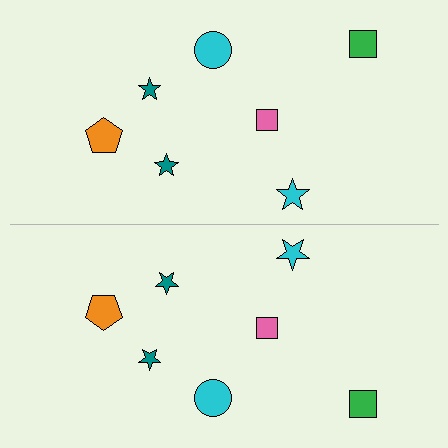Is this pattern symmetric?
Yes, this pattern has bilateral (reflection) symmetry.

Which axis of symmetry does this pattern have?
The pattern has a horizontal axis of symmetry running through the center of the image.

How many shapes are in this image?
There are 14 shapes in this image.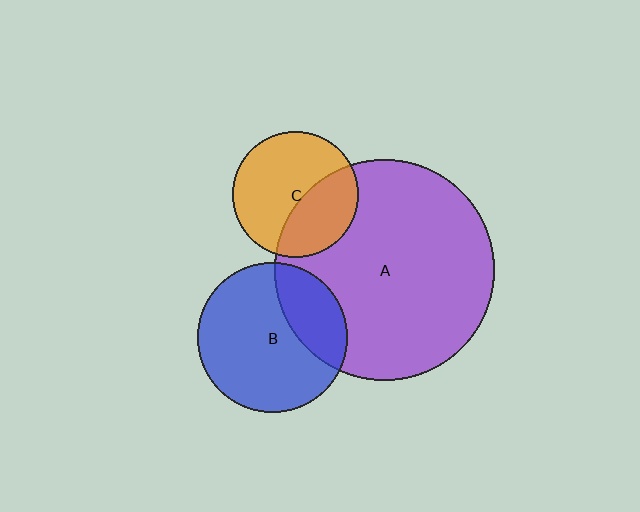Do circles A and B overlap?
Yes.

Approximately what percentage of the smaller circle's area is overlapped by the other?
Approximately 25%.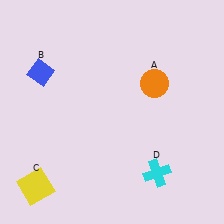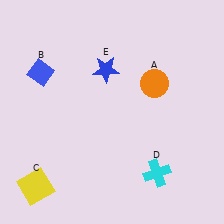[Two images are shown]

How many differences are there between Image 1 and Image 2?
There is 1 difference between the two images.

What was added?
A blue star (E) was added in Image 2.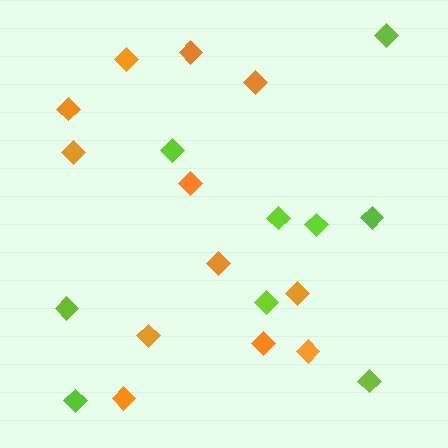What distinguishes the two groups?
There are 2 groups: one group of orange diamonds (12) and one group of lime diamonds (9).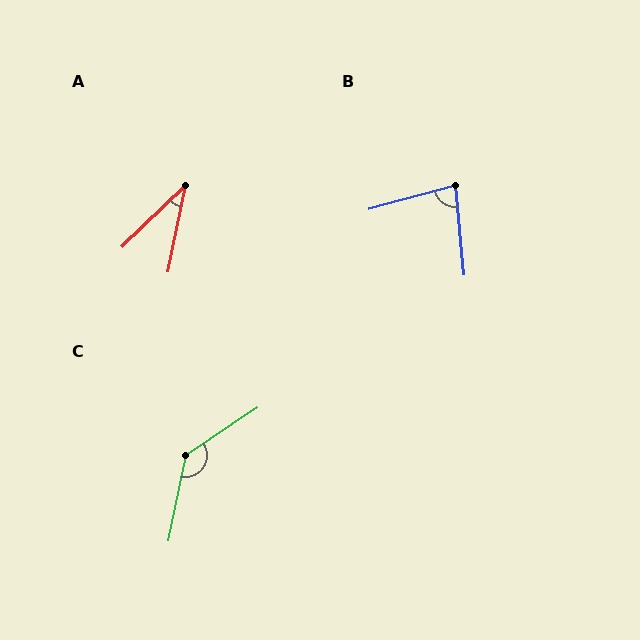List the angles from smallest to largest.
A (35°), B (80°), C (135°).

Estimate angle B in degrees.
Approximately 80 degrees.